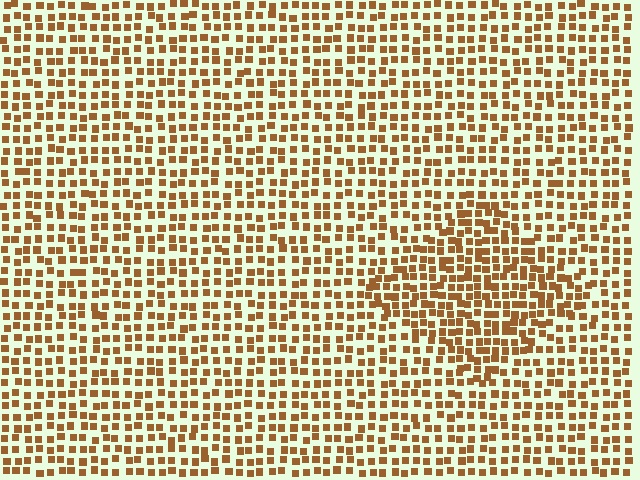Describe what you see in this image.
The image contains small brown elements arranged at two different densities. A diamond-shaped region is visible where the elements are more densely packed than the surrounding area.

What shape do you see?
I see a diamond.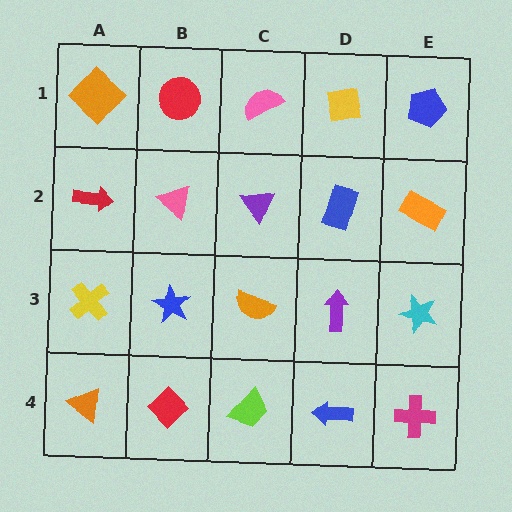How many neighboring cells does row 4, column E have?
2.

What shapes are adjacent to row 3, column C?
A purple triangle (row 2, column C), a lime trapezoid (row 4, column C), a blue star (row 3, column B), a purple arrow (row 3, column D).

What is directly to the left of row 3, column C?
A blue star.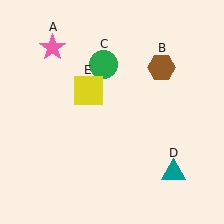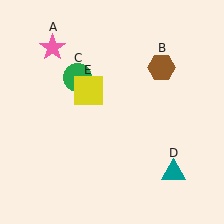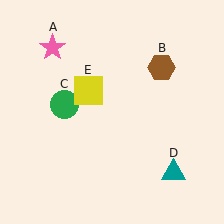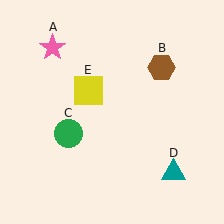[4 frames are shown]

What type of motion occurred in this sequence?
The green circle (object C) rotated counterclockwise around the center of the scene.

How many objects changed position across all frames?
1 object changed position: green circle (object C).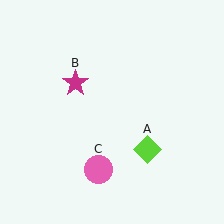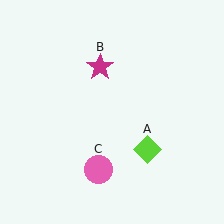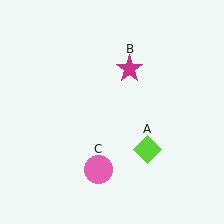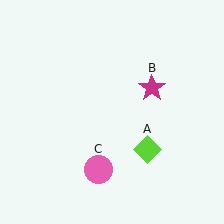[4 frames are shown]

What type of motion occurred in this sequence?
The magenta star (object B) rotated clockwise around the center of the scene.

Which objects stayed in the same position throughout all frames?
Lime diamond (object A) and pink circle (object C) remained stationary.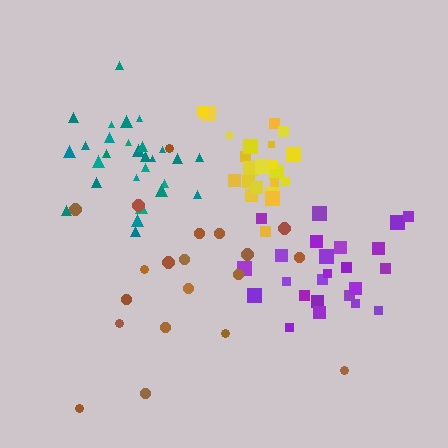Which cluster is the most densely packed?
Yellow.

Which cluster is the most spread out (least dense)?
Brown.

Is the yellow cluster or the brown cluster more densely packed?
Yellow.